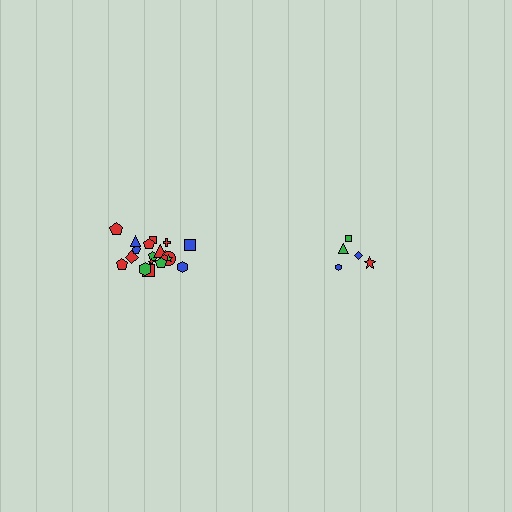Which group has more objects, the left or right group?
The left group.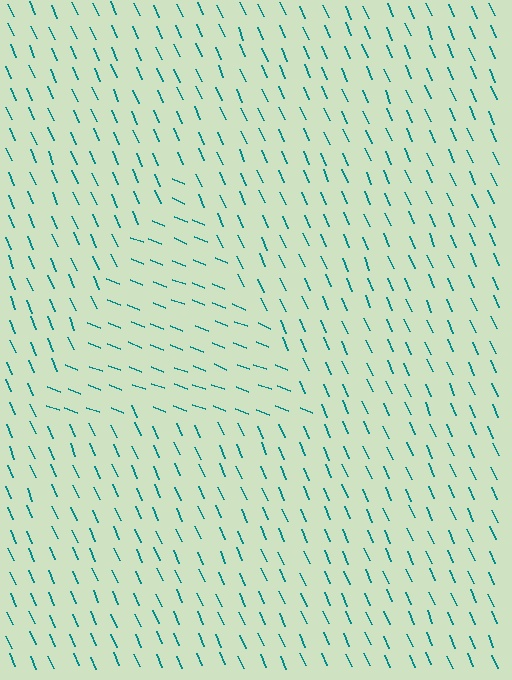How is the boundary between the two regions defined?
The boundary is defined purely by a change in line orientation (approximately 45 degrees difference). All lines are the same color and thickness.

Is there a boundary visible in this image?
Yes, there is a texture boundary formed by a change in line orientation.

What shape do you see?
I see a triangle.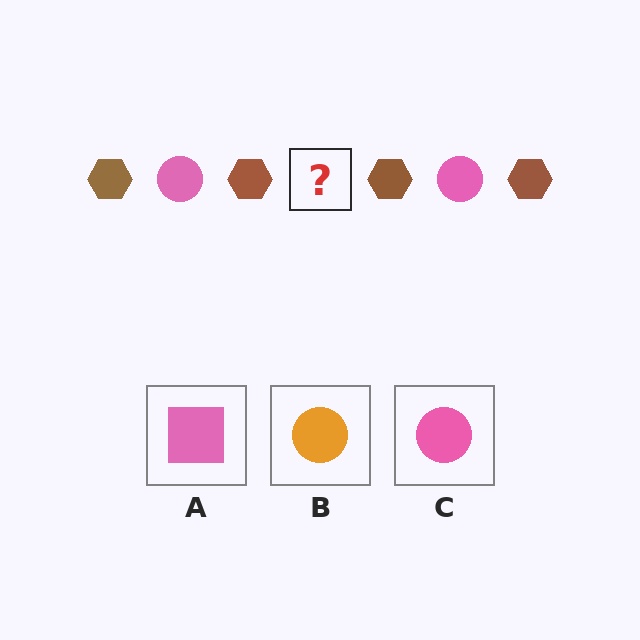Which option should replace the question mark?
Option C.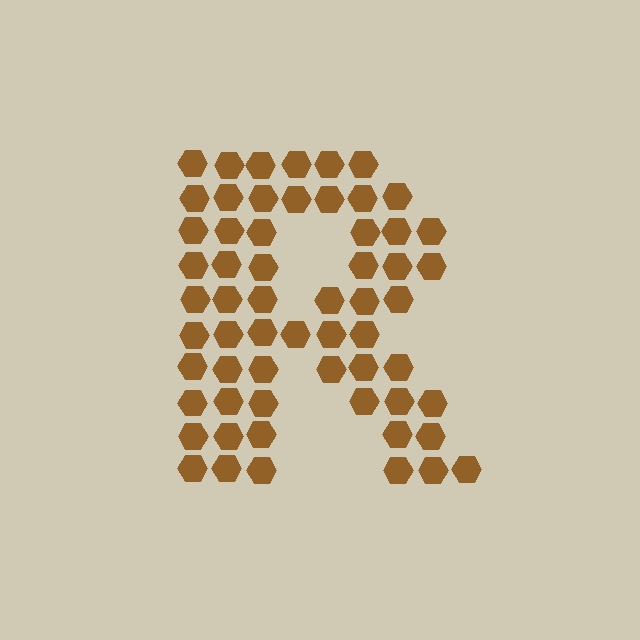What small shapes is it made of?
It is made of small hexagons.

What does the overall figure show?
The overall figure shows the letter R.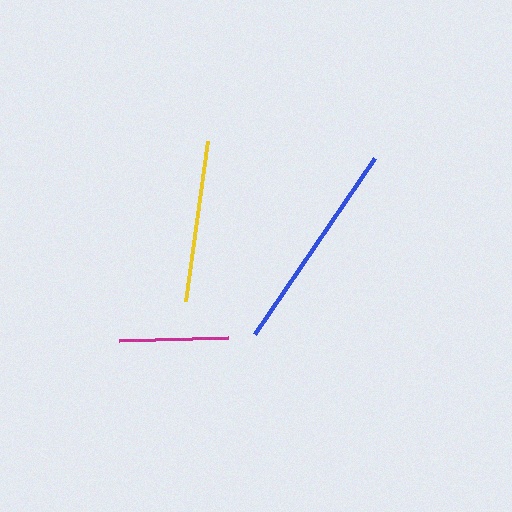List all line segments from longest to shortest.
From longest to shortest: blue, yellow, magenta.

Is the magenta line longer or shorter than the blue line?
The blue line is longer than the magenta line.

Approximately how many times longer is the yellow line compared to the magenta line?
The yellow line is approximately 1.5 times the length of the magenta line.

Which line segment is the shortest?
The magenta line is the shortest at approximately 109 pixels.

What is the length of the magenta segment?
The magenta segment is approximately 109 pixels long.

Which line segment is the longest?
The blue line is the longest at approximately 213 pixels.